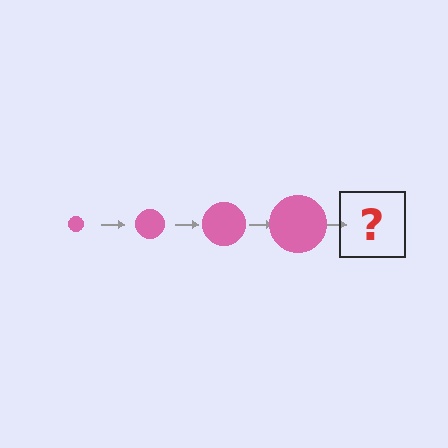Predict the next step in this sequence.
The next step is a pink circle, larger than the previous one.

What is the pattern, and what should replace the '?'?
The pattern is that the circle gets progressively larger each step. The '?' should be a pink circle, larger than the previous one.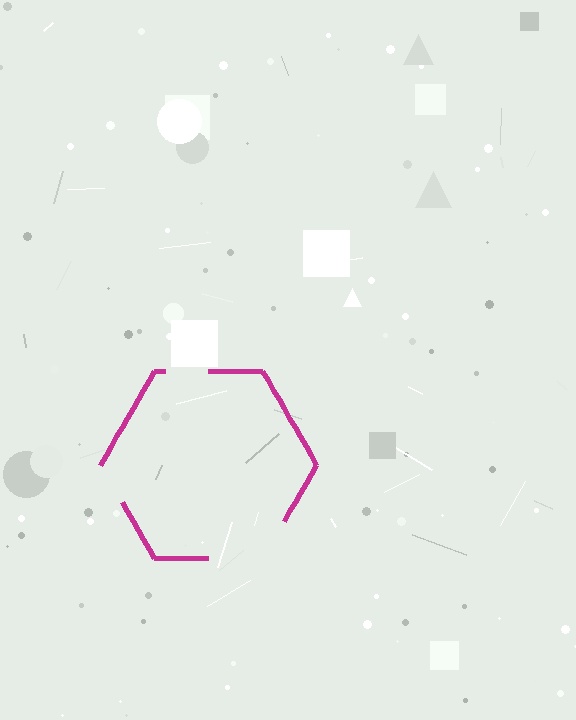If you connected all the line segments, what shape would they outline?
They would outline a hexagon.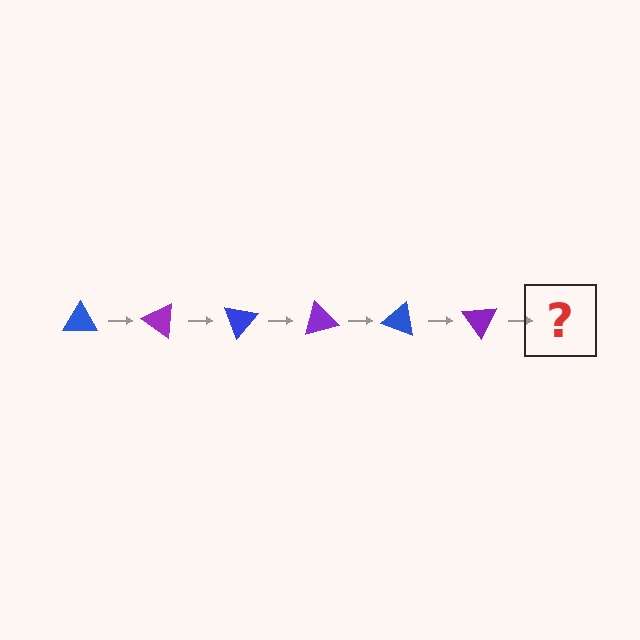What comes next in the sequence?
The next element should be a blue triangle, rotated 210 degrees from the start.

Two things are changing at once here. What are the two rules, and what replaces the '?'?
The two rules are that it rotates 35 degrees each step and the color cycles through blue and purple. The '?' should be a blue triangle, rotated 210 degrees from the start.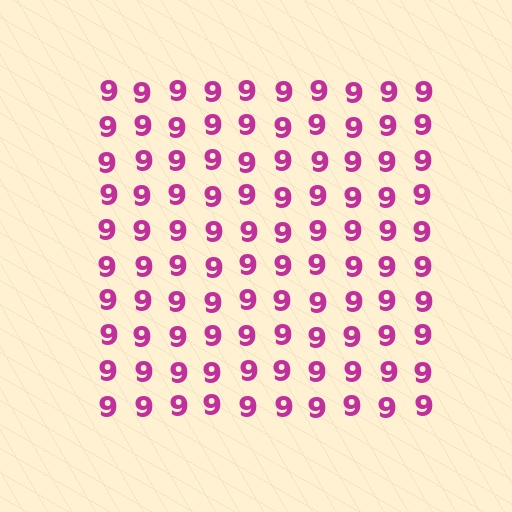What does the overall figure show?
The overall figure shows a square.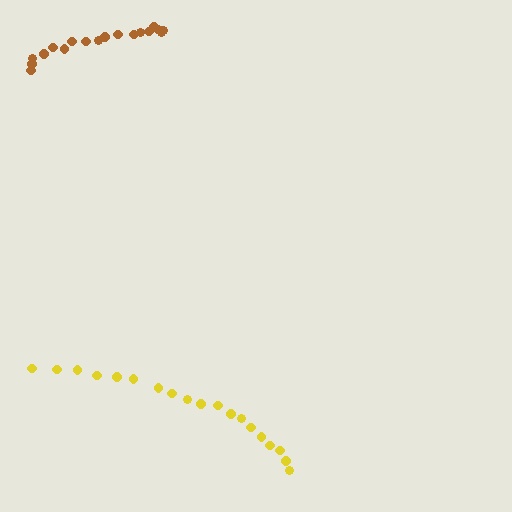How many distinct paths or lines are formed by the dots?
There are 2 distinct paths.